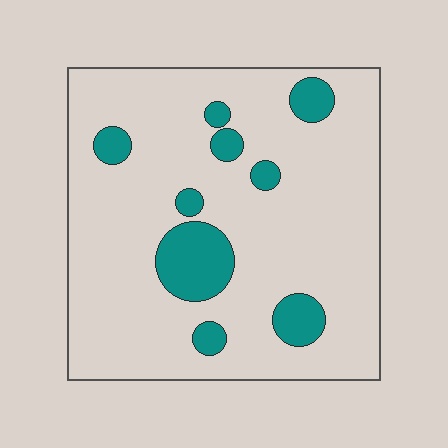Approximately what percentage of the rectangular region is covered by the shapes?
Approximately 15%.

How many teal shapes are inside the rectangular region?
9.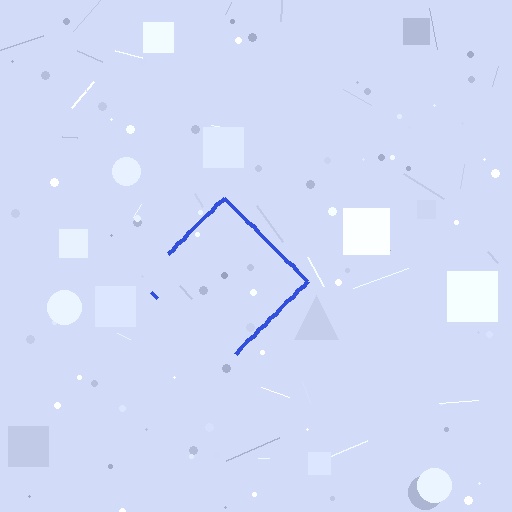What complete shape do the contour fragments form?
The contour fragments form a diamond.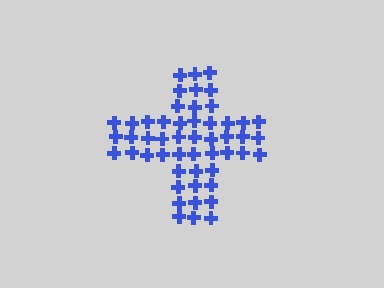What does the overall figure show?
The overall figure shows a cross.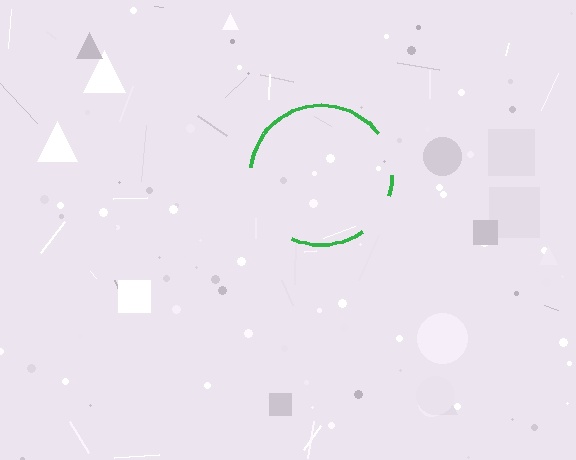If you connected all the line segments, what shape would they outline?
They would outline a circle.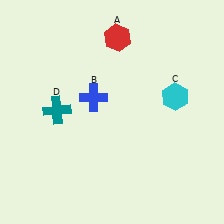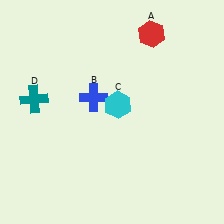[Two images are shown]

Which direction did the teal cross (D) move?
The teal cross (D) moved left.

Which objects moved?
The objects that moved are: the red hexagon (A), the cyan hexagon (C), the teal cross (D).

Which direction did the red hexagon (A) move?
The red hexagon (A) moved right.